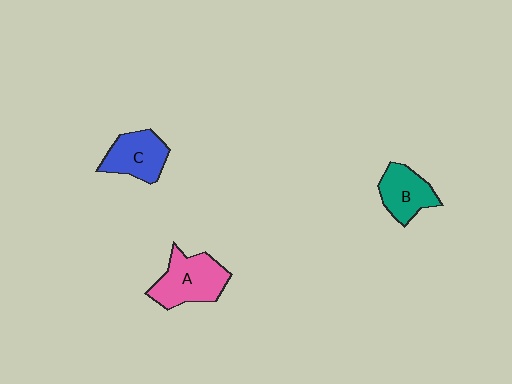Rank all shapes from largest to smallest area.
From largest to smallest: A (pink), C (blue), B (teal).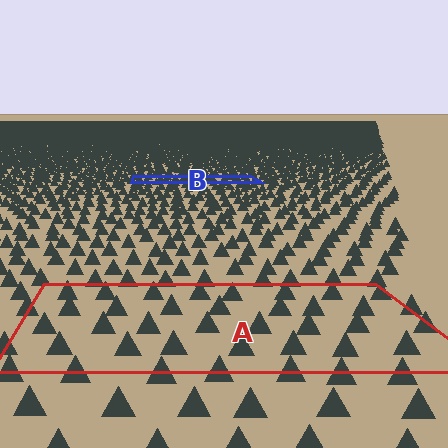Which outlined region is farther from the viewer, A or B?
Region B is farther from the viewer — the texture elements inside it appear smaller and more densely packed.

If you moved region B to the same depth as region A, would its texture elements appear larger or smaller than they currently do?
They would appear larger. At a closer depth, the same texture elements are projected at a bigger on-screen size.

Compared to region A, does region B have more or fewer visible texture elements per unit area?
Region B has more texture elements per unit area — they are packed more densely because it is farther away.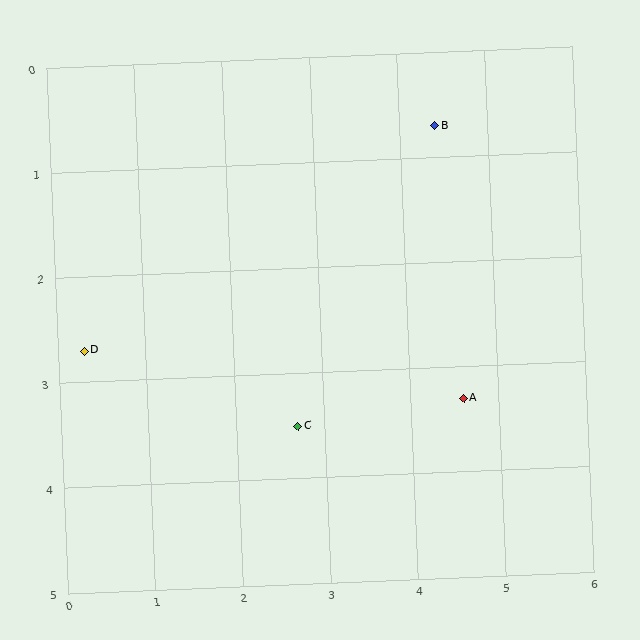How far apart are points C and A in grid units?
Points C and A are about 1.9 grid units apart.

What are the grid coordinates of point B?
Point B is at approximately (4.4, 0.7).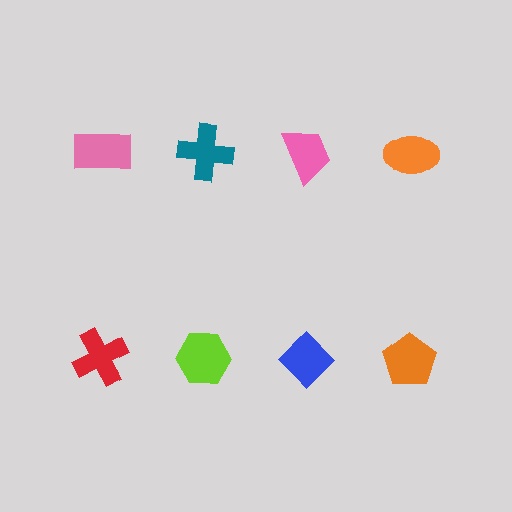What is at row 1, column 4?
An orange ellipse.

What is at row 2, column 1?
A red cross.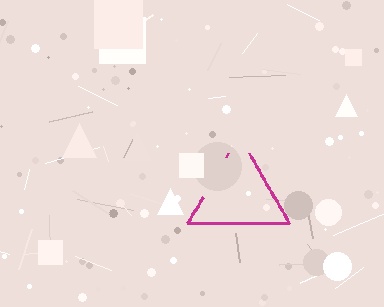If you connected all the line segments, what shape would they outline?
They would outline a triangle.